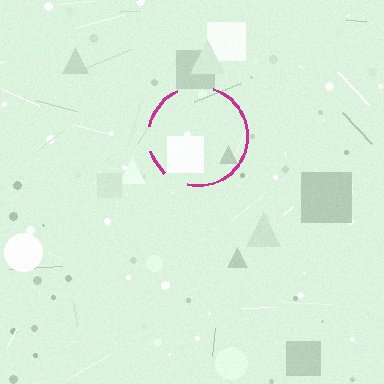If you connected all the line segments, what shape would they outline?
They would outline a circle.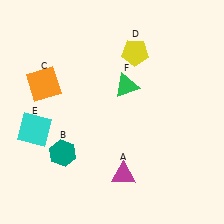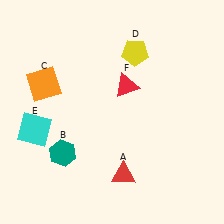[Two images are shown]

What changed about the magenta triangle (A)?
In Image 1, A is magenta. In Image 2, it changed to red.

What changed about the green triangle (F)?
In Image 1, F is green. In Image 2, it changed to red.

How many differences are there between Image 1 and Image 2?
There are 2 differences between the two images.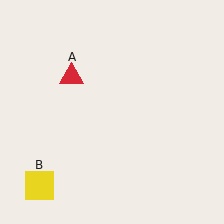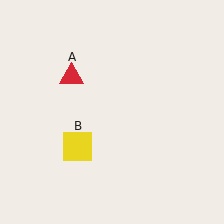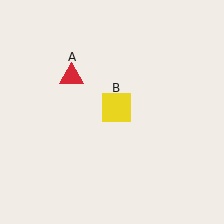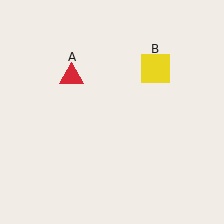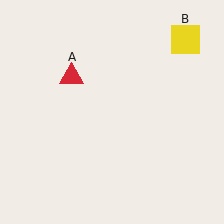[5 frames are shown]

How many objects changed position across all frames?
1 object changed position: yellow square (object B).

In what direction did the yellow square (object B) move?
The yellow square (object B) moved up and to the right.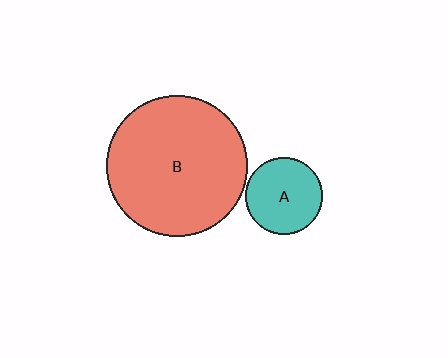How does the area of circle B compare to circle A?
Approximately 3.4 times.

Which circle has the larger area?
Circle B (red).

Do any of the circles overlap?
No, none of the circles overlap.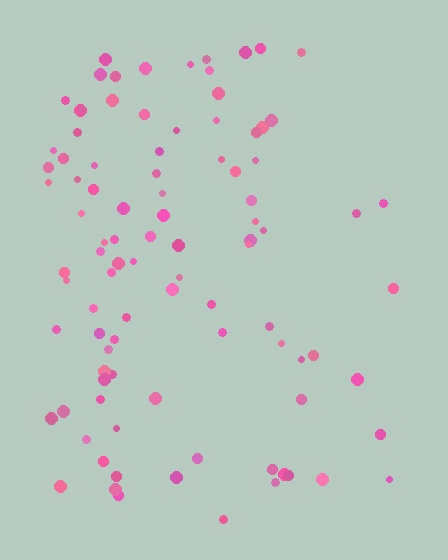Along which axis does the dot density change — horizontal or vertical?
Horizontal.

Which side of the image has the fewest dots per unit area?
The right.